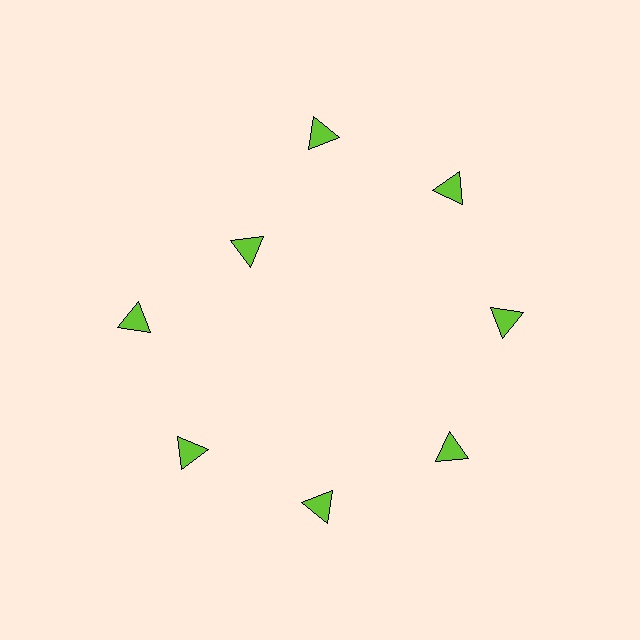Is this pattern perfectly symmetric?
No. The 8 lime triangles are arranged in a ring, but one element near the 10 o'clock position is pulled inward toward the center, breaking the 8-fold rotational symmetry.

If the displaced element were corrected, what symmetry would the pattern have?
It would have 8-fold rotational symmetry — the pattern would map onto itself every 45 degrees.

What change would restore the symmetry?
The symmetry would be restored by moving it outward, back onto the ring so that all 8 triangles sit at equal angles and equal distance from the center.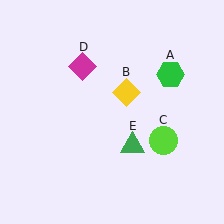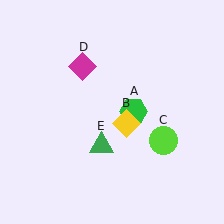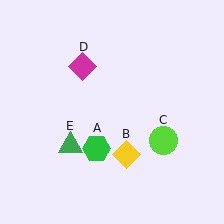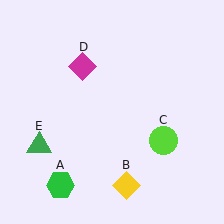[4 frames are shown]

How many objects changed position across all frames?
3 objects changed position: green hexagon (object A), yellow diamond (object B), green triangle (object E).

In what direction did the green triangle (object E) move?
The green triangle (object E) moved left.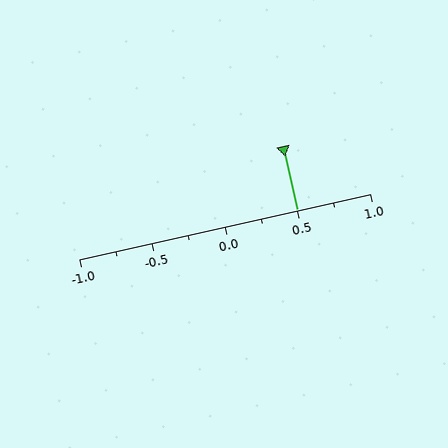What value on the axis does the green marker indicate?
The marker indicates approximately 0.5.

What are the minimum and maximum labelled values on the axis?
The axis runs from -1.0 to 1.0.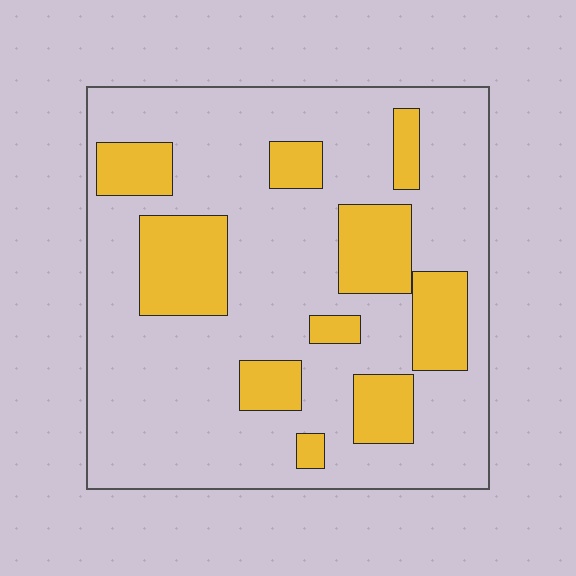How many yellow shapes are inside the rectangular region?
10.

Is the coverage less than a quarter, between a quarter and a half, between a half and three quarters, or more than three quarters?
Less than a quarter.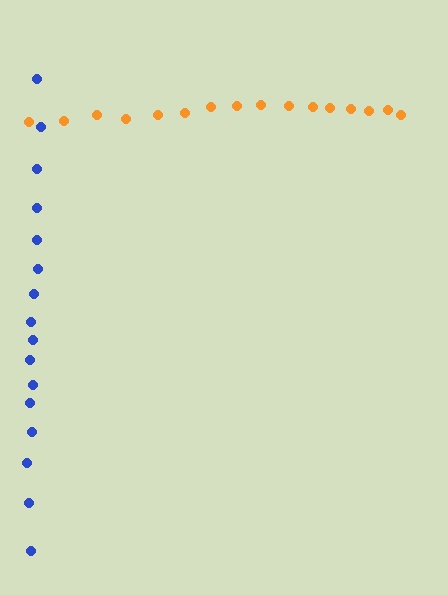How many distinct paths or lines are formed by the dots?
There are 2 distinct paths.